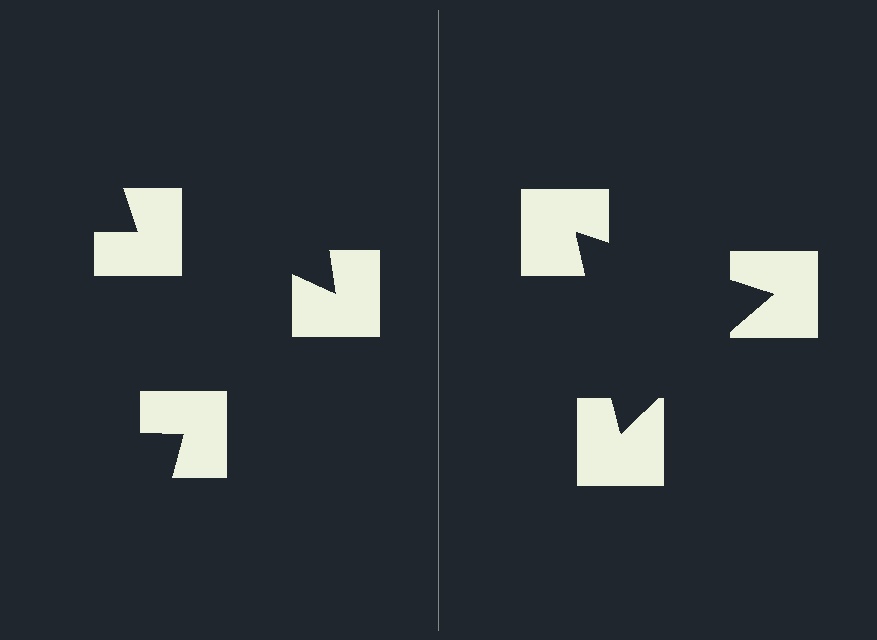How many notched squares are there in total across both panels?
6 — 3 on each side.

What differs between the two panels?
The notched squares are positioned identically on both sides; only the wedge orientations differ. On the right they align to a triangle; on the left they are misaligned.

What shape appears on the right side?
An illusory triangle.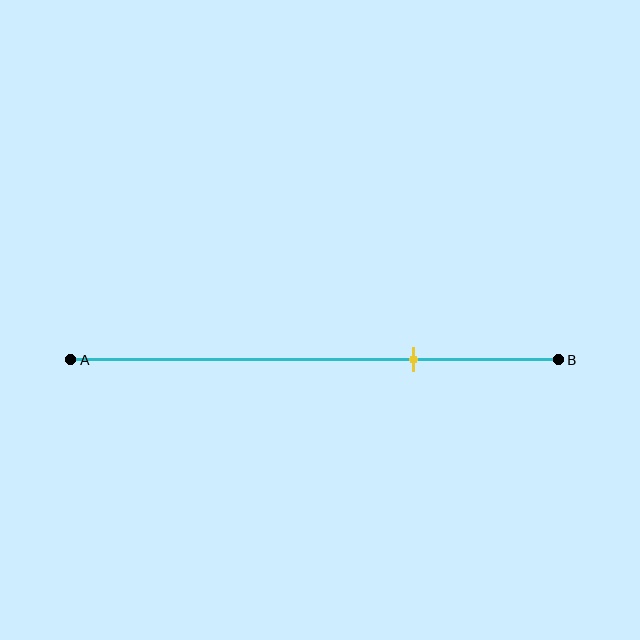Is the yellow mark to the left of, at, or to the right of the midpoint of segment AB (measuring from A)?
The yellow mark is to the right of the midpoint of segment AB.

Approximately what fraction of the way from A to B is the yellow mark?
The yellow mark is approximately 70% of the way from A to B.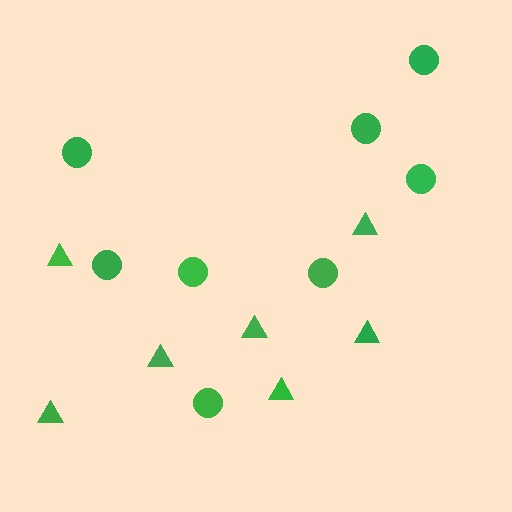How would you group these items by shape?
There are 2 groups: one group of circles (8) and one group of triangles (7).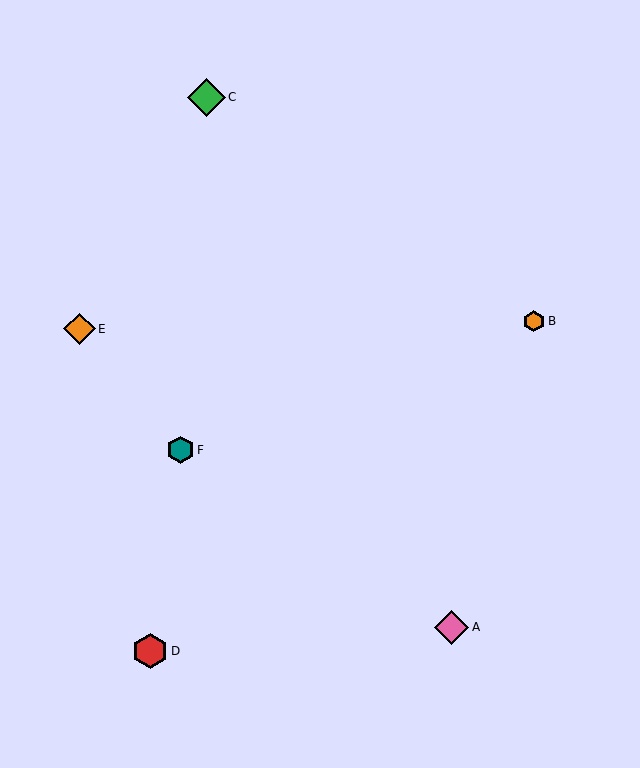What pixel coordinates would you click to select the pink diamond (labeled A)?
Click at (452, 627) to select the pink diamond A.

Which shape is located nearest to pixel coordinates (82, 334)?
The orange diamond (labeled E) at (79, 329) is nearest to that location.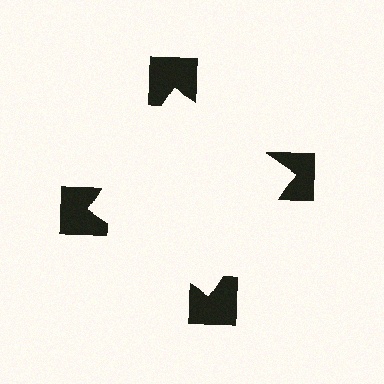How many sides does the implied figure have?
4 sides.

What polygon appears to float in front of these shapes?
An illusory square — its edges are inferred from the aligned wedge cuts in the notched squares, not physically drawn.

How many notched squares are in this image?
There are 4 — one at each vertex of the illusory square.